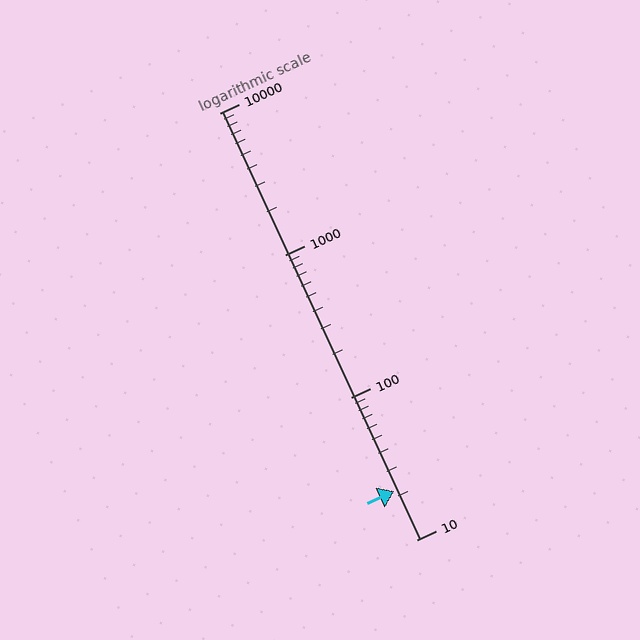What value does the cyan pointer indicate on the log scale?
The pointer indicates approximately 22.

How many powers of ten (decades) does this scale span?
The scale spans 3 decades, from 10 to 10000.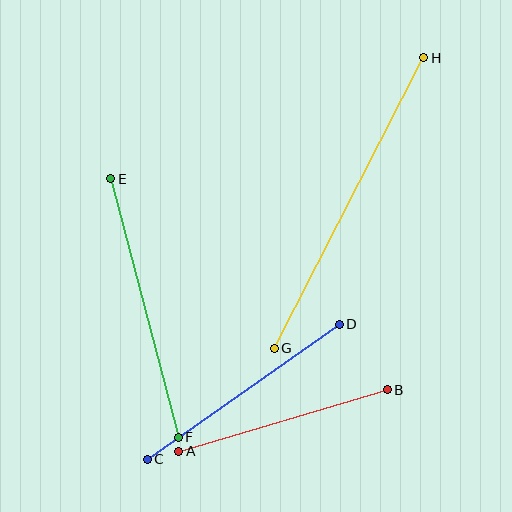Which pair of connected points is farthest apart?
Points G and H are farthest apart.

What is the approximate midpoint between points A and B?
The midpoint is at approximately (283, 420) pixels.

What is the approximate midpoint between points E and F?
The midpoint is at approximately (144, 308) pixels.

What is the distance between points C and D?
The distance is approximately 235 pixels.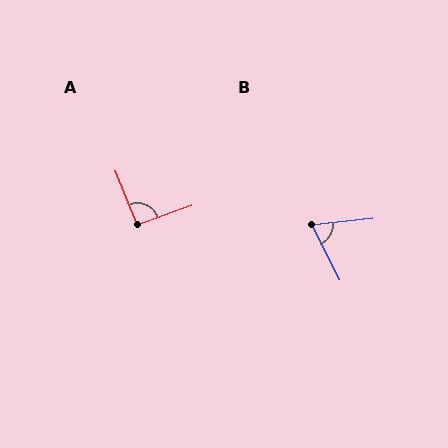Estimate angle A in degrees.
Approximately 92 degrees.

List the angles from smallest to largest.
B (70°), A (92°).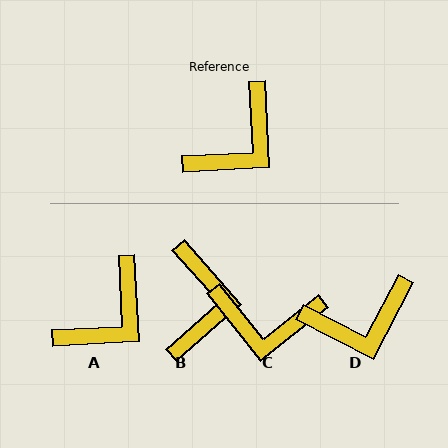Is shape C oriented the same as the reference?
No, it is off by about 55 degrees.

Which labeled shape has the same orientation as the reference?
A.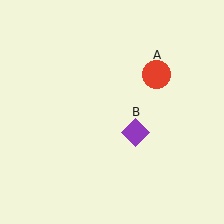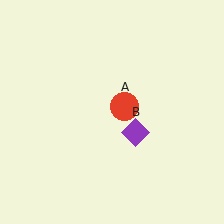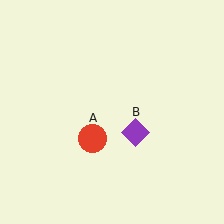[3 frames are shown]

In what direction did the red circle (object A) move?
The red circle (object A) moved down and to the left.